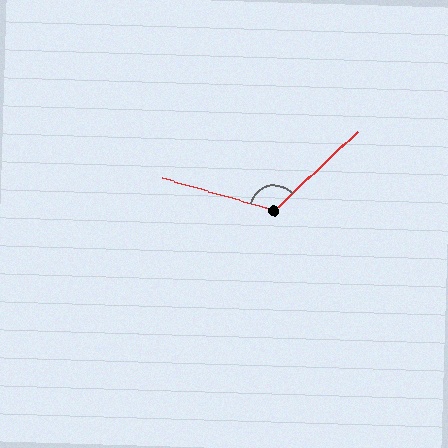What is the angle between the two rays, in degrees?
Approximately 121 degrees.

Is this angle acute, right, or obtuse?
It is obtuse.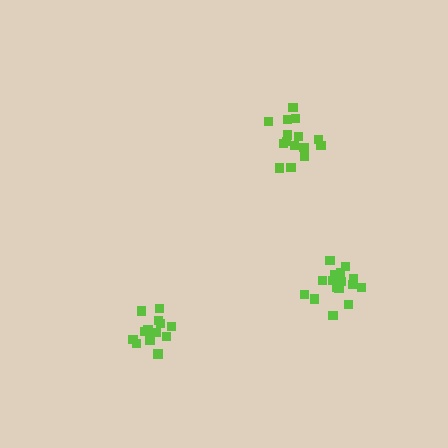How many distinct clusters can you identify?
There are 3 distinct clusters.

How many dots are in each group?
Group 1: 15 dots, Group 2: 15 dots, Group 3: 16 dots (46 total).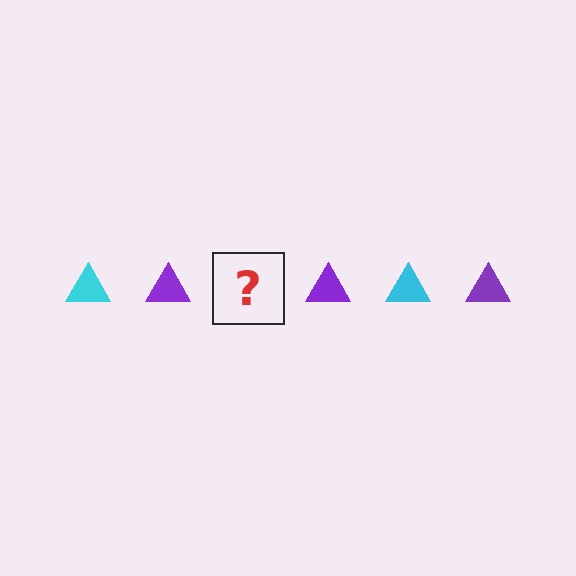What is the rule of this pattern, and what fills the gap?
The rule is that the pattern cycles through cyan, purple triangles. The gap should be filled with a cyan triangle.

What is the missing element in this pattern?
The missing element is a cyan triangle.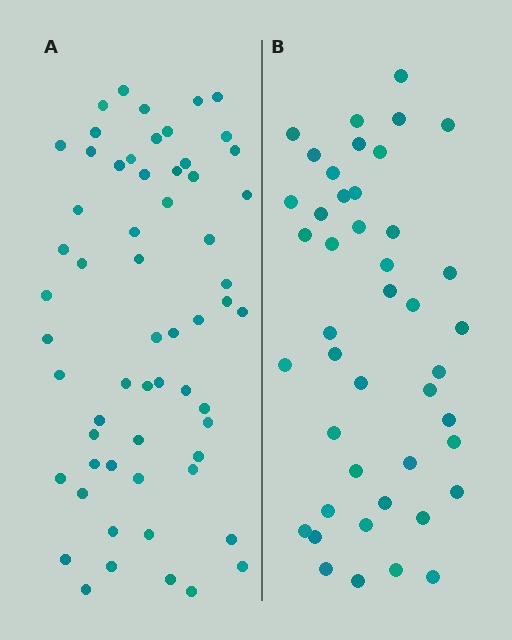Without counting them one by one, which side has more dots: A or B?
Region A (the left region) has more dots.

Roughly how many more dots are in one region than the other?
Region A has approximately 15 more dots than region B.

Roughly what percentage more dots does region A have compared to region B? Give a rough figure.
About 35% more.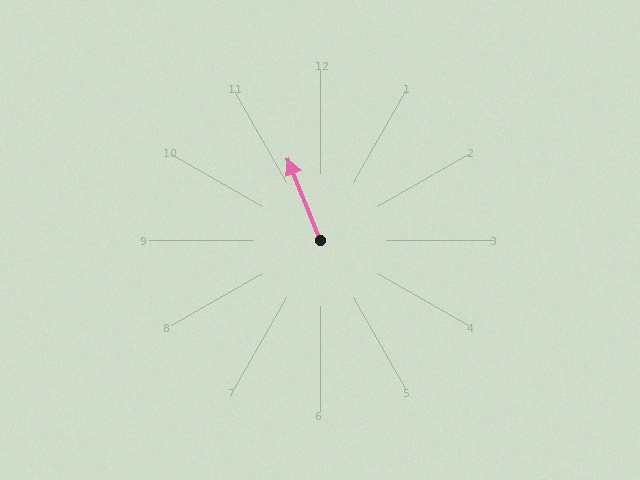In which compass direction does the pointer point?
North.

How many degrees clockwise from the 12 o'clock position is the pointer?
Approximately 338 degrees.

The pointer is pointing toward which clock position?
Roughly 11 o'clock.